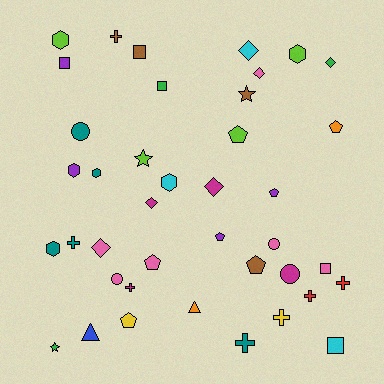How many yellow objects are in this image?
There are 2 yellow objects.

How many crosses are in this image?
There are 7 crosses.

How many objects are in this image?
There are 40 objects.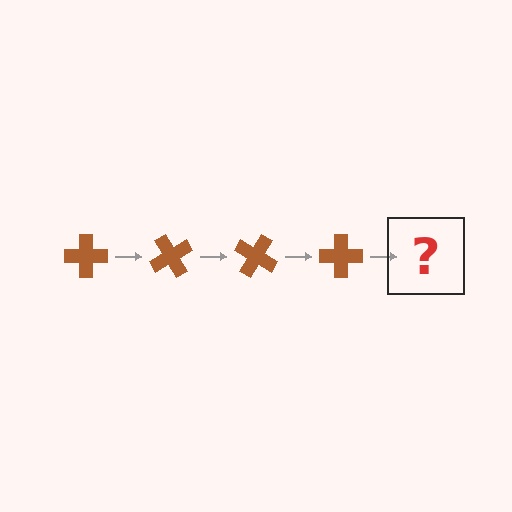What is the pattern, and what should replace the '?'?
The pattern is that the cross rotates 60 degrees each step. The '?' should be a brown cross rotated 240 degrees.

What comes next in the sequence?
The next element should be a brown cross rotated 240 degrees.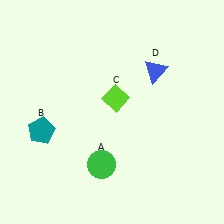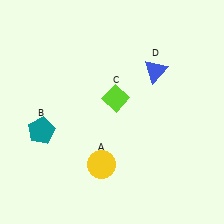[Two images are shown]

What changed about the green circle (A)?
In Image 1, A is green. In Image 2, it changed to yellow.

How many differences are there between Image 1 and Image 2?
There is 1 difference between the two images.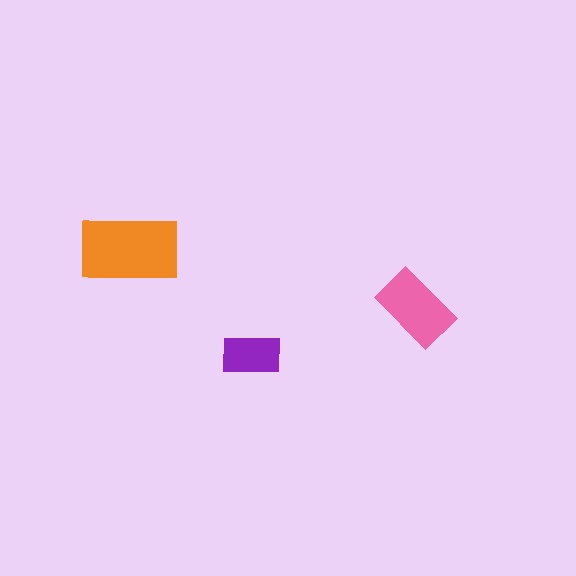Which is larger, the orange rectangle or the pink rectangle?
The orange one.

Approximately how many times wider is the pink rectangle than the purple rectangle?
About 1.5 times wider.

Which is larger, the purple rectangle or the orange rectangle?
The orange one.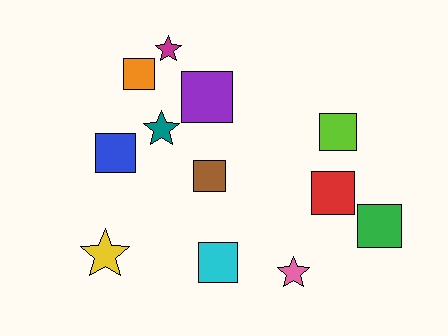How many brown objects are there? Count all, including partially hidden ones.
There is 1 brown object.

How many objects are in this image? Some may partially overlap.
There are 12 objects.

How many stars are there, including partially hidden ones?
There are 4 stars.